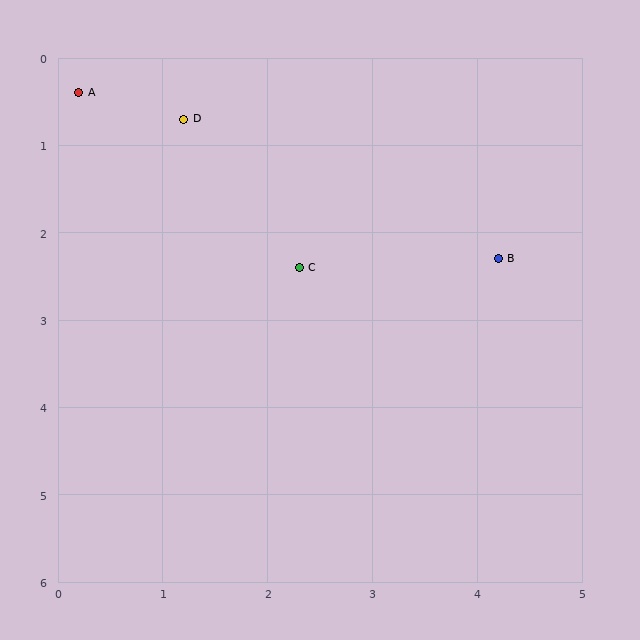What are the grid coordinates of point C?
Point C is at approximately (2.3, 2.4).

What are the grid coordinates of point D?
Point D is at approximately (1.2, 0.7).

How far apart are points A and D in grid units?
Points A and D are about 1.0 grid units apart.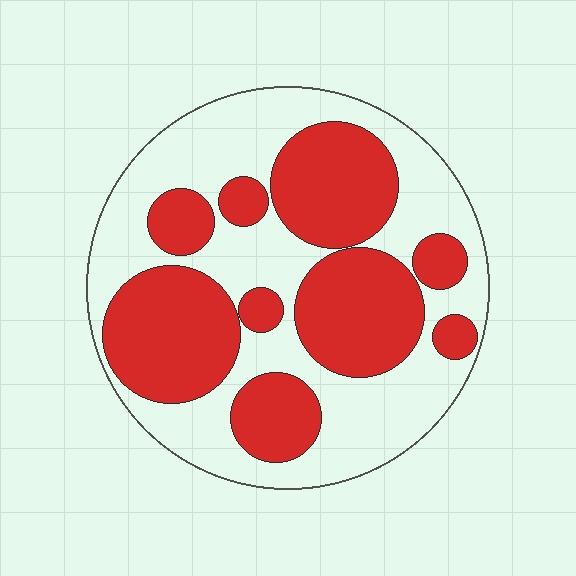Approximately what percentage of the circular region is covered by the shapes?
Approximately 45%.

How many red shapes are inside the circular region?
9.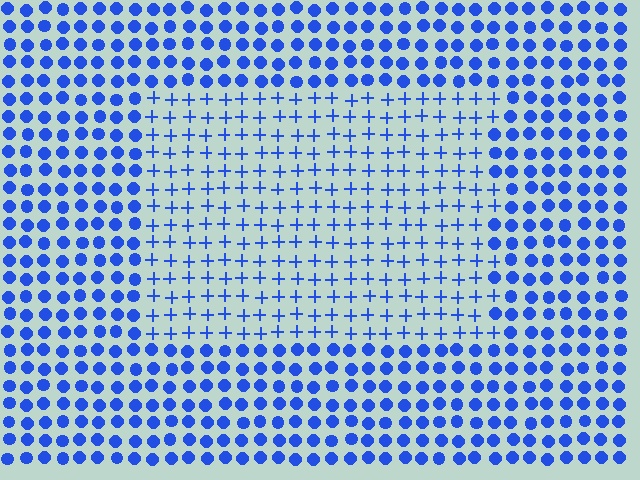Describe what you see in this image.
The image is filled with small blue elements arranged in a uniform grid. A rectangle-shaped region contains plus signs, while the surrounding area contains circles. The boundary is defined purely by the change in element shape.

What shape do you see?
I see a rectangle.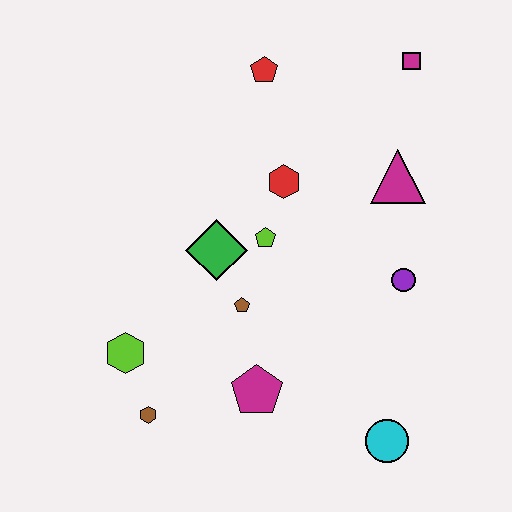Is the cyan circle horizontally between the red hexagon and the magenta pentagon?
No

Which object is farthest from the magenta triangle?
The brown hexagon is farthest from the magenta triangle.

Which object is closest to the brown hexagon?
The lime hexagon is closest to the brown hexagon.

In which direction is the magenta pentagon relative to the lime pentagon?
The magenta pentagon is below the lime pentagon.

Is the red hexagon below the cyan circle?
No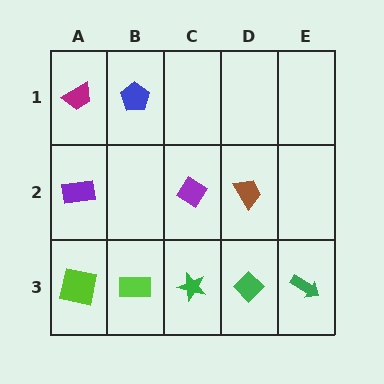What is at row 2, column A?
A purple rectangle.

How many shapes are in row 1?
2 shapes.